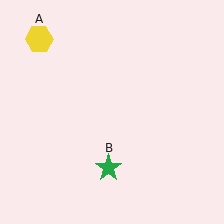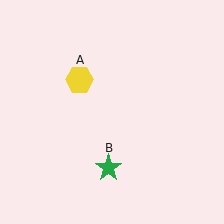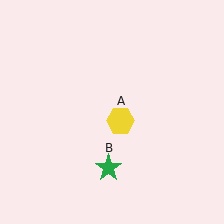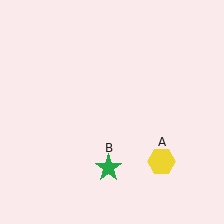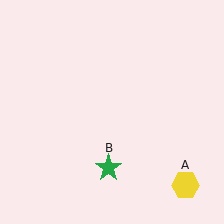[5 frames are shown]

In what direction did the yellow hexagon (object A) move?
The yellow hexagon (object A) moved down and to the right.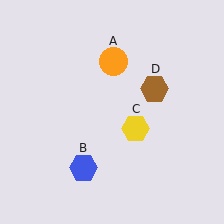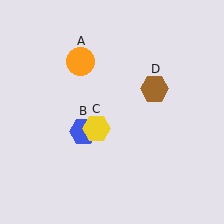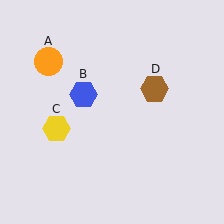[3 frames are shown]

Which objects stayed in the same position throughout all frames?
Brown hexagon (object D) remained stationary.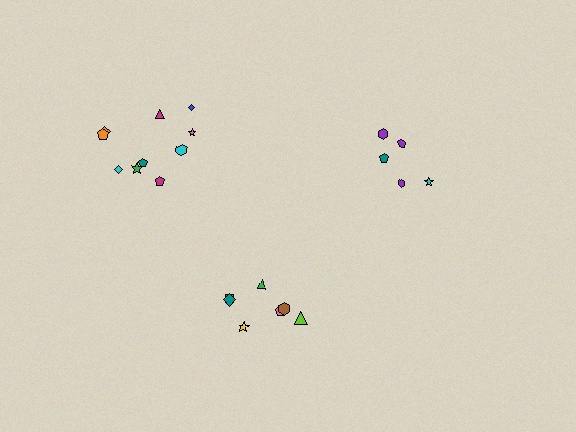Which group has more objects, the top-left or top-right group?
The top-left group.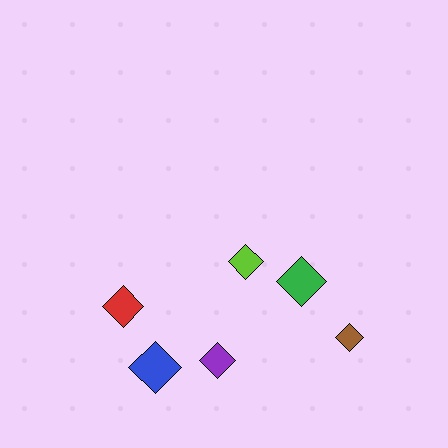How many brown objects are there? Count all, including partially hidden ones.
There is 1 brown object.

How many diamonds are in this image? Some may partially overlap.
There are 6 diamonds.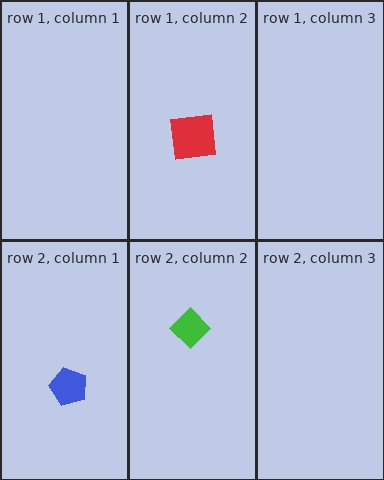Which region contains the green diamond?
The row 2, column 2 region.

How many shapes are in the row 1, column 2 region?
1.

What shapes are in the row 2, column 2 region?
The green diamond.